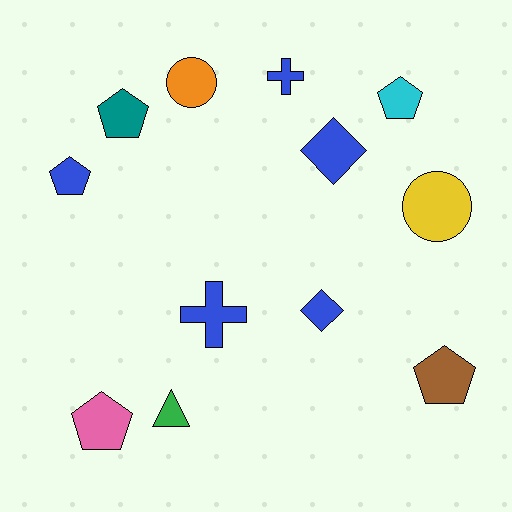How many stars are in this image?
There are no stars.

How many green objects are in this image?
There is 1 green object.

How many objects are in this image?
There are 12 objects.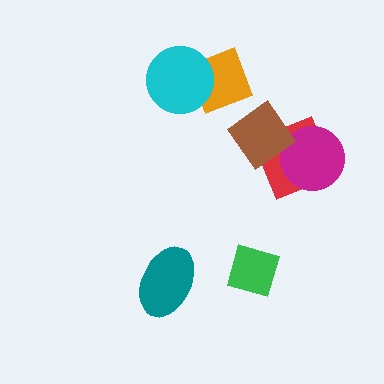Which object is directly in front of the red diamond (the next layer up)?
The magenta circle is directly in front of the red diamond.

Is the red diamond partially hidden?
Yes, it is partially covered by another shape.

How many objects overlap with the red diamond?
2 objects overlap with the red diamond.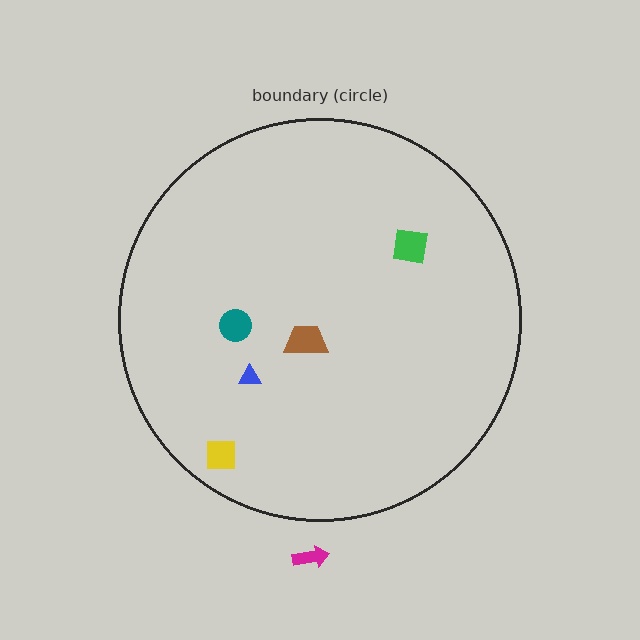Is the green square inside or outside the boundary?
Inside.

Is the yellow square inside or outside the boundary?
Inside.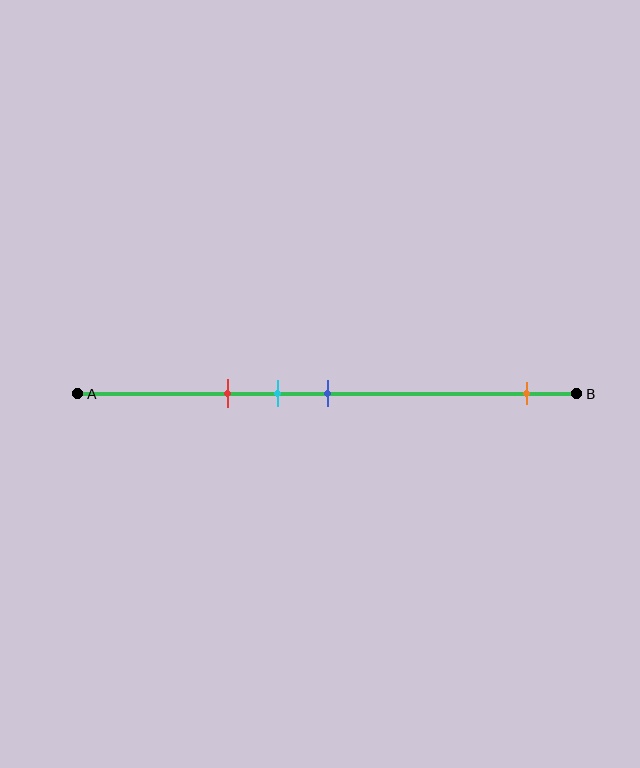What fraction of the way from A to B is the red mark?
The red mark is approximately 30% (0.3) of the way from A to B.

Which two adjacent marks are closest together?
The cyan and blue marks are the closest adjacent pair.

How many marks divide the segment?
There are 4 marks dividing the segment.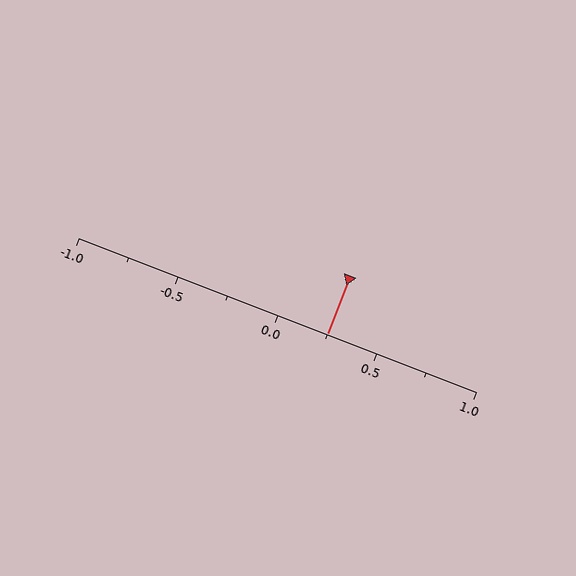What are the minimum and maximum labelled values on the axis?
The axis runs from -1.0 to 1.0.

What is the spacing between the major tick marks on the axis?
The major ticks are spaced 0.5 apart.